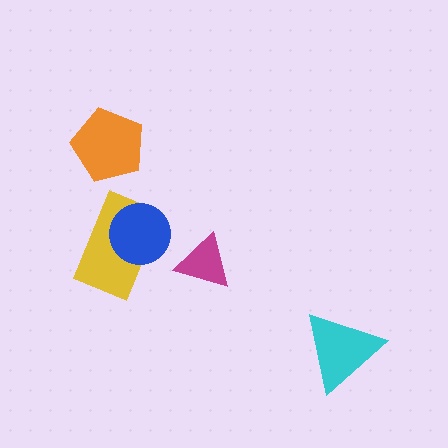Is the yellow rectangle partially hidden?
Yes, it is partially covered by another shape.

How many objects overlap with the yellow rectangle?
1 object overlaps with the yellow rectangle.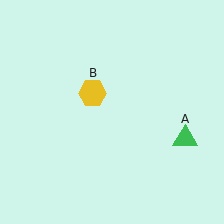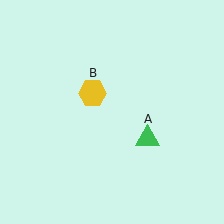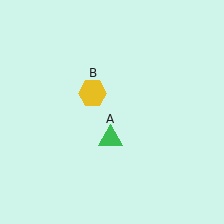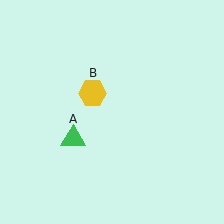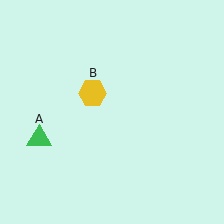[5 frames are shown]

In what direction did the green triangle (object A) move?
The green triangle (object A) moved left.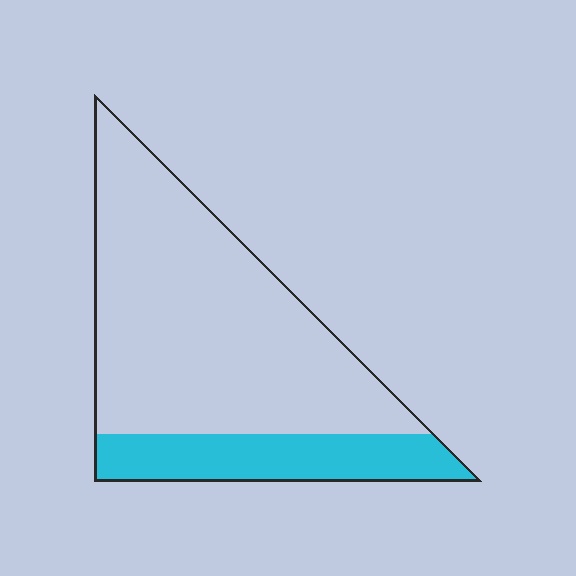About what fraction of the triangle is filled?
About one quarter (1/4).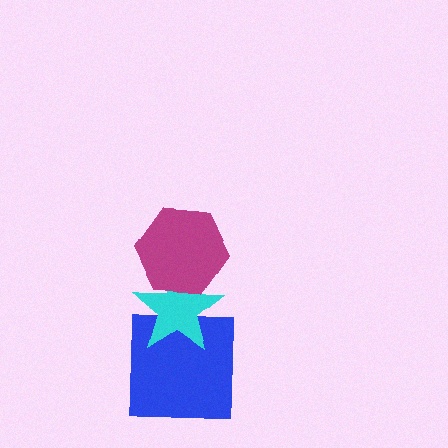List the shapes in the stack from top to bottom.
From top to bottom: the magenta hexagon, the cyan star, the blue square.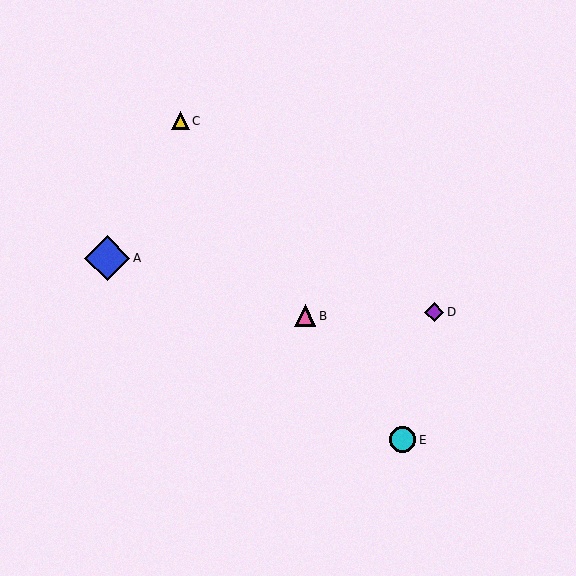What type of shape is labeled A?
Shape A is a blue diamond.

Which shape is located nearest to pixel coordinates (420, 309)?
The purple diamond (labeled D) at (434, 312) is nearest to that location.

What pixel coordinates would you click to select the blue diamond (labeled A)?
Click at (107, 258) to select the blue diamond A.